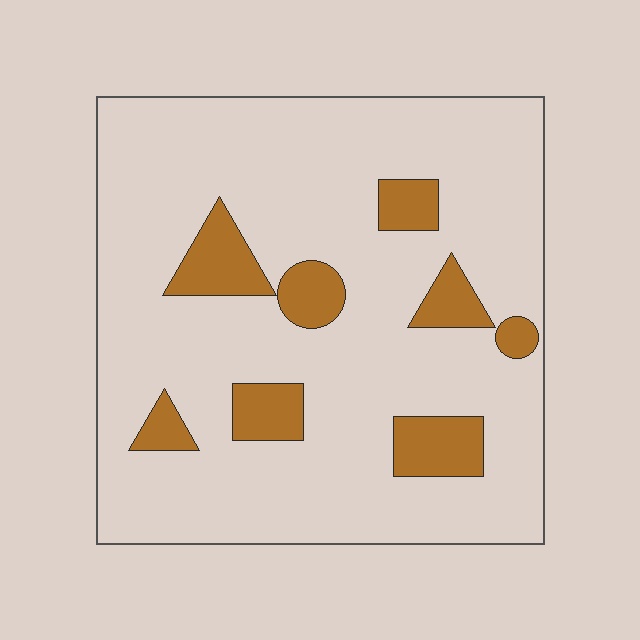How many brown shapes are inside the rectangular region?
8.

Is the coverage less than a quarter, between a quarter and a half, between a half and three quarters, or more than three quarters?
Less than a quarter.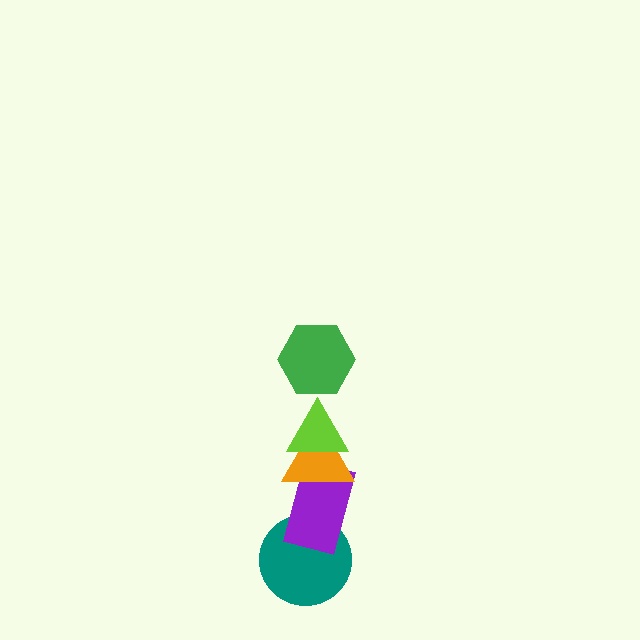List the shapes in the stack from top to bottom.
From top to bottom: the green hexagon, the lime triangle, the orange triangle, the purple rectangle, the teal circle.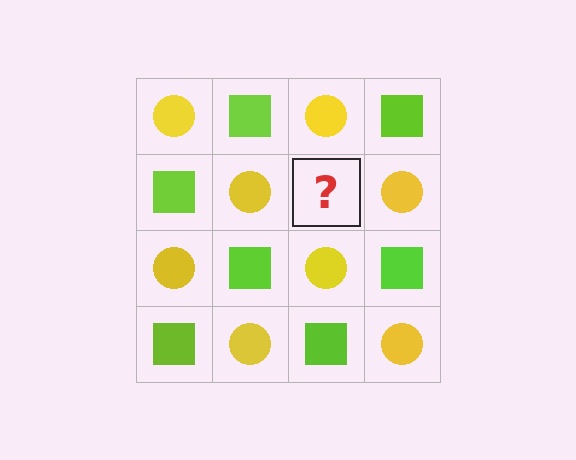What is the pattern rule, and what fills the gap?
The rule is that it alternates yellow circle and lime square in a checkerboard pattern. The gap should be filled with a lime square.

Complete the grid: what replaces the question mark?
The question mark should be replaced with a lime square.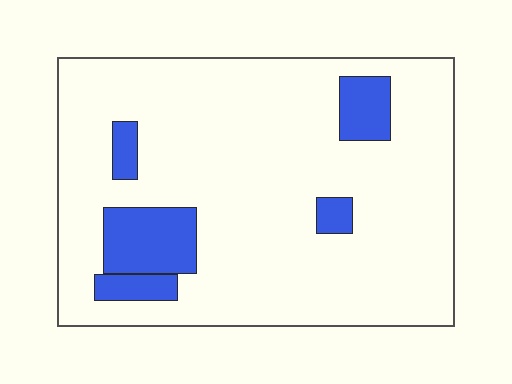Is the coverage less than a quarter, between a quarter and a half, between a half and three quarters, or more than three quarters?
Less than a quarter.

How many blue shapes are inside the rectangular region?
5.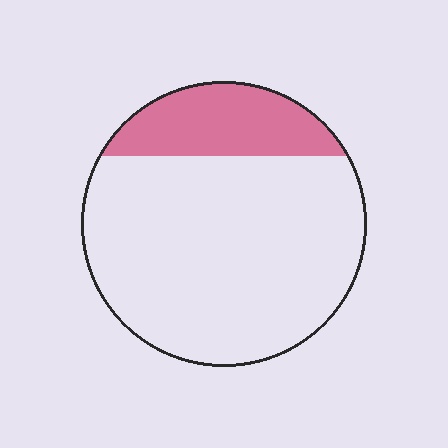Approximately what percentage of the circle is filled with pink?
Approximately 20%.